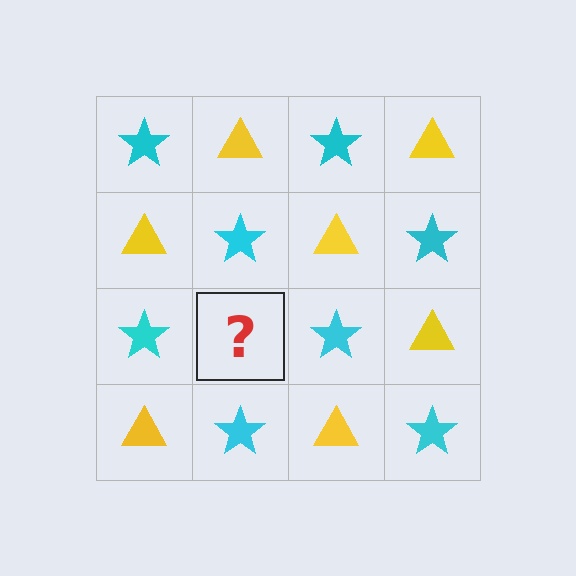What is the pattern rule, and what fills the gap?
The rule is that it alternates cyan star and yellow triangle in a checkerboard pattern. The gap should be filled with a yellow triangle.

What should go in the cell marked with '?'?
The missing cell should contain a yellow triangle.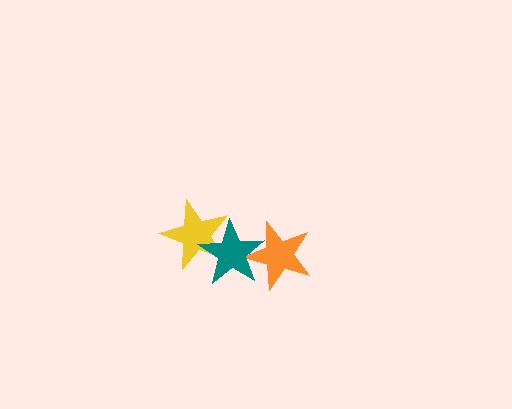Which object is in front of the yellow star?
The teal star is in front of the yellow star.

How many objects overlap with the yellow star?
1 object overlaps with the yellow star.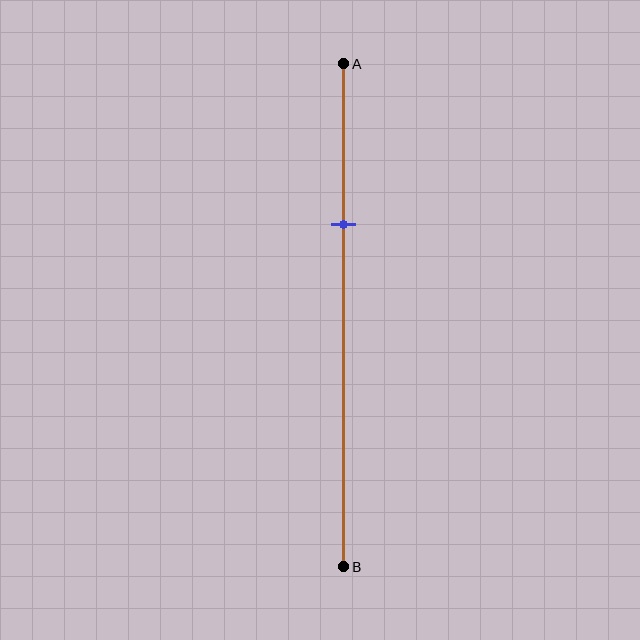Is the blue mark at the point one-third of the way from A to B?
Yes, the mark is approximately at the one-third point.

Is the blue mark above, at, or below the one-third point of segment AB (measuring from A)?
The blue mark is approximately at the one-third point of segment AB.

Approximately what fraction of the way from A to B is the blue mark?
The blue mark is approximately 30% of the way from A to B.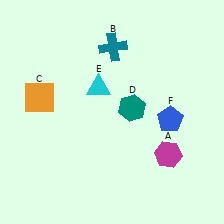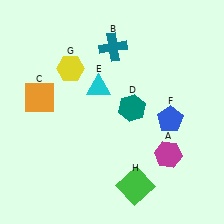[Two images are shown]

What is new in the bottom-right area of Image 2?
A green square (H) was added in the bottom-right area of Image 2.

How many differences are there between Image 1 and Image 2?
There are 2 differences between the two images.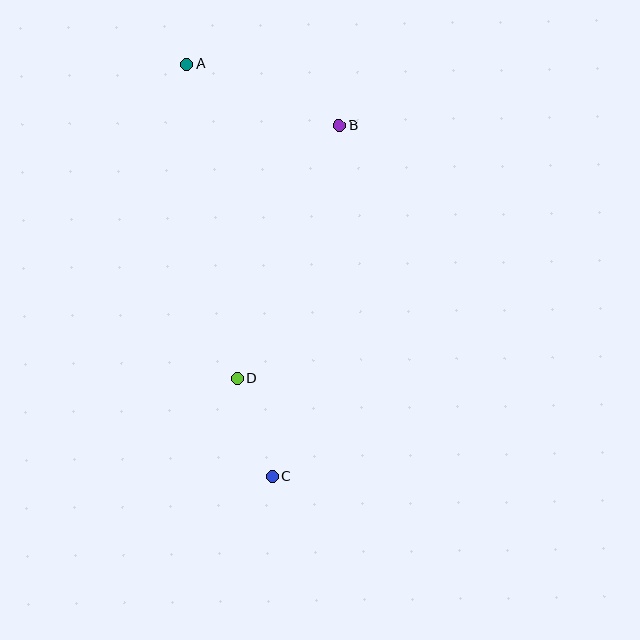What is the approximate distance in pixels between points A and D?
The distance between A and D is approximately 318 pixels.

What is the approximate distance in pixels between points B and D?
The distance between B and D is approximately 273 pixels.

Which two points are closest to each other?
Points C and D are closest to each other.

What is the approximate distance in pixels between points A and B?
The distance between A and B is approximately 165 pixels.